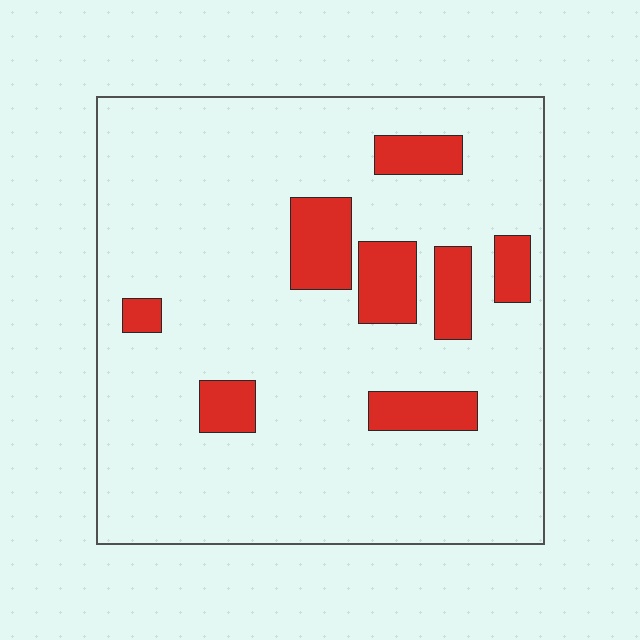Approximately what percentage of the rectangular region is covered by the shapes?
Approximately 15%.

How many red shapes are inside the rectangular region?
8.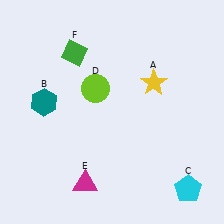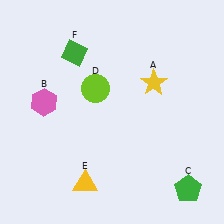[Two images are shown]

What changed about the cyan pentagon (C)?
In Image 1, C is cyan. In Image 2, it changed to green.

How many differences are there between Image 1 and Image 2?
There are 3 differences between the two images.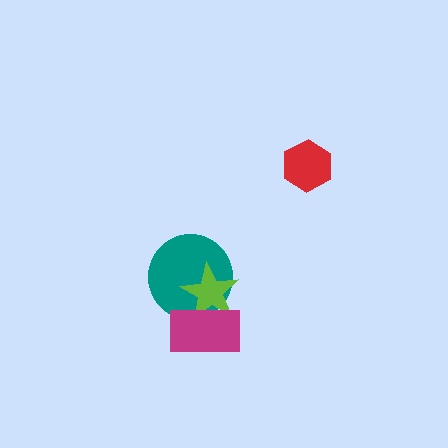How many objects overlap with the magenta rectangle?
2 objects overlap with the magenta rectangle.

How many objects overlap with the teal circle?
2 objects overlap with the teal circle.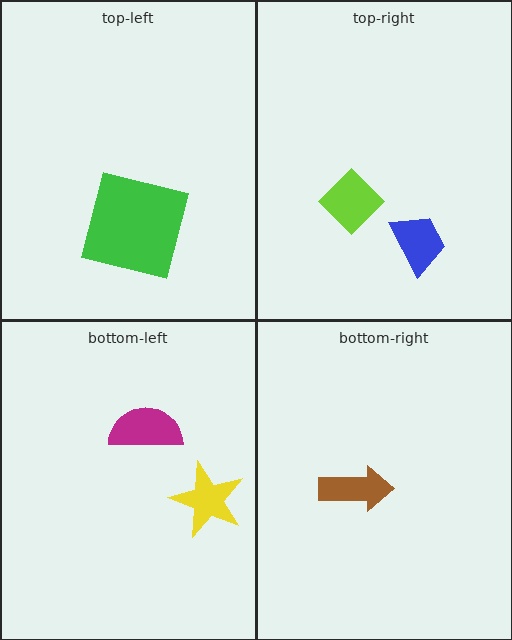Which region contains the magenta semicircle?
The bottom-left region.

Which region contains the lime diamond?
The top-right region.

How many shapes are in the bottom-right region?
1.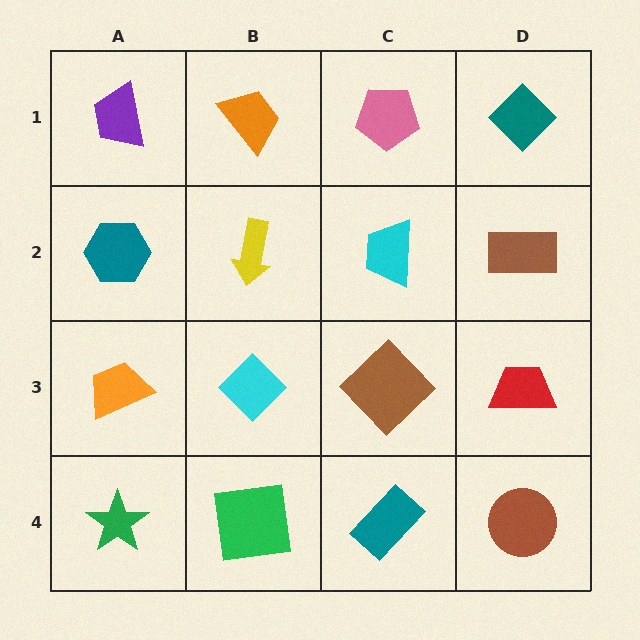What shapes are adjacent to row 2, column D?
A teal diamond (row 1, column D), a red trapezoid (row 3, column D), a cyan trapezoid (row 2, column C).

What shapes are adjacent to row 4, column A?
An orange trapezoid (row 3, column A), a green square (row 4, column B).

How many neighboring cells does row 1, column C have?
3.